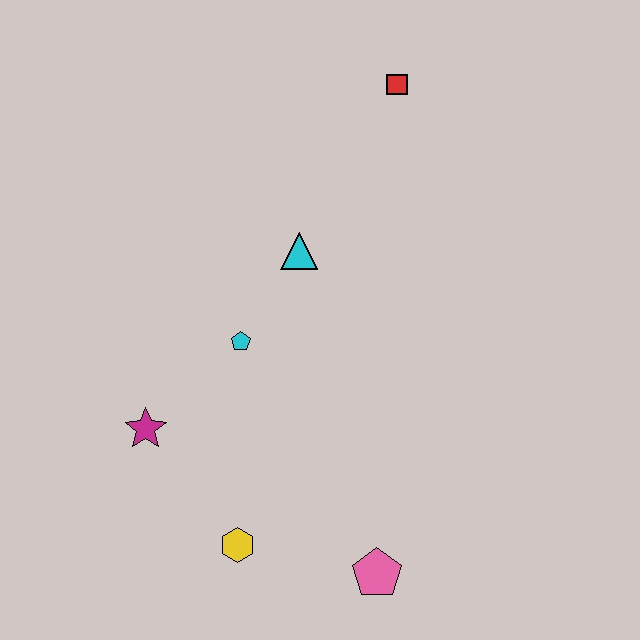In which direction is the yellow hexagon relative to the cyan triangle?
The yellow hexagon is below the cyan triangle.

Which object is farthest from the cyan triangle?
The pink pentagon is farthest from the cyan triangle.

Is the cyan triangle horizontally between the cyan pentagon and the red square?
Yes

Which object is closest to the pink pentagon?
The yellow hexagon is closest to the pink pentagon.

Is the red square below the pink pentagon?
No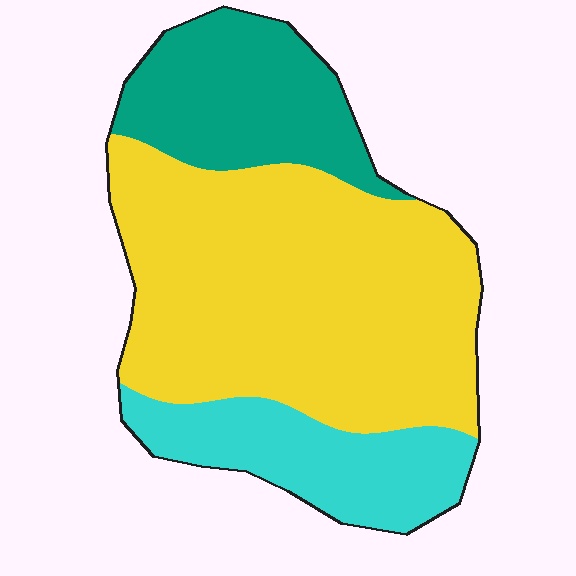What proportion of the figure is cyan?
Cyan covers 19% of the figure.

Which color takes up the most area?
Yellow, at roughly 60%.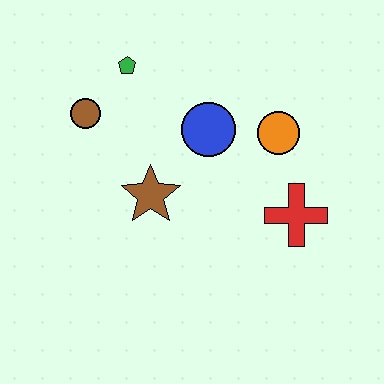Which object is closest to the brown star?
The blue circle is closest to the brown star.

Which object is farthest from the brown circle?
The red cross is farthest from the brown circle.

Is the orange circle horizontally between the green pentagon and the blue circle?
No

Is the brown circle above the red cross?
Yes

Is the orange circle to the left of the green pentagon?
No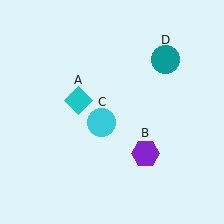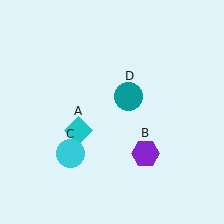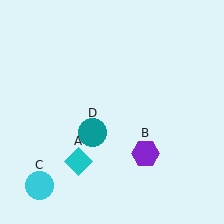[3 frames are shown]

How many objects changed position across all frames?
3 objects changed position: cyan diamond (object A), cyan circle (object C), teal circle (object D).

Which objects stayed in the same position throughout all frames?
Purple hexagon (object B) remained stationary.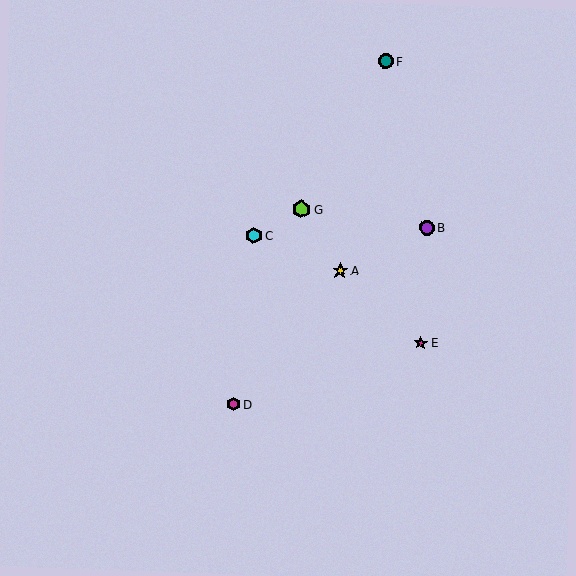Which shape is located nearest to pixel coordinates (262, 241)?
The cyan hexagon (labeled C) at (254, 235) is nearest to that location.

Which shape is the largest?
The lime hexagon (labeled G) is the largest.